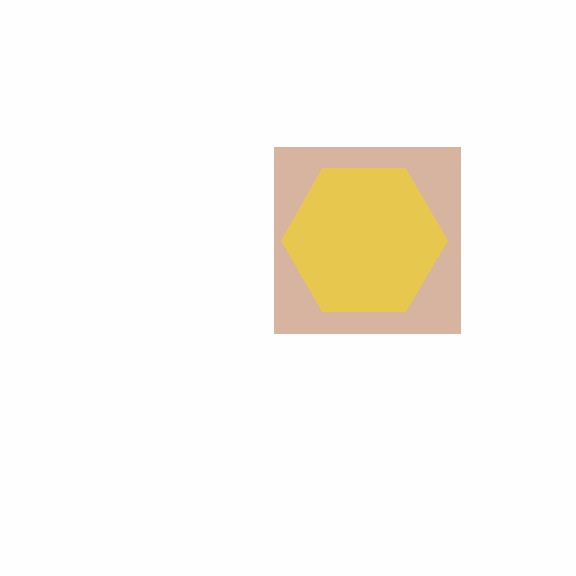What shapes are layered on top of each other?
The layered shapes are: a brown square, a yellow hexagon.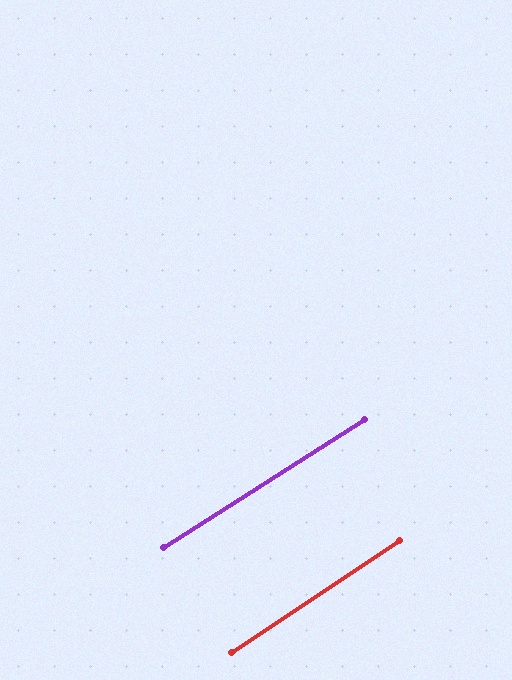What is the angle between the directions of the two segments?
Approximately 1 degree.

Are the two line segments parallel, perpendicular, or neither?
Parallel — their directions differ by only 1.5°.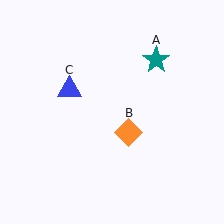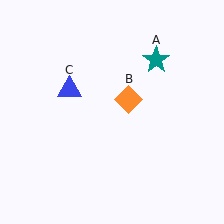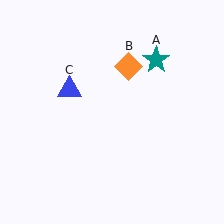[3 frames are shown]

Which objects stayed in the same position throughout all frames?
Teal star (object A) and blue triangle (object C) remained stationary.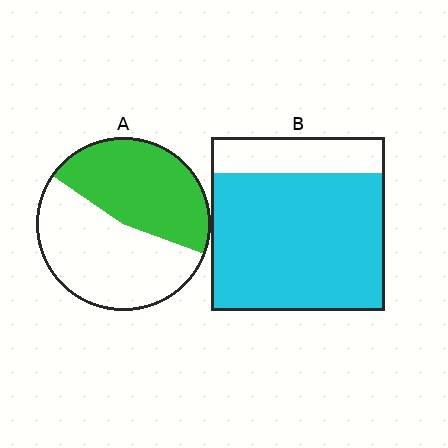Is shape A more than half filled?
Roughly half.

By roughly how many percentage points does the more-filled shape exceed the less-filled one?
By roughly 35 percentage points (B over A).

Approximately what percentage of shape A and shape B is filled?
A is approximately 45% and B is approximately 80%.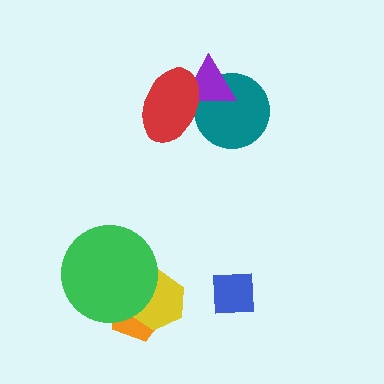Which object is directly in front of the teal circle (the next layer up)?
The purple triangle is directly in front of the teal circle.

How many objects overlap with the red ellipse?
2 objects overlap with the red ellipse.